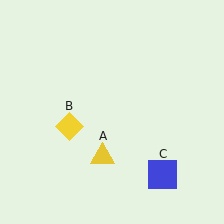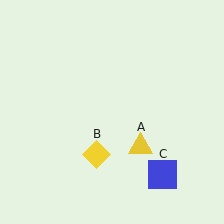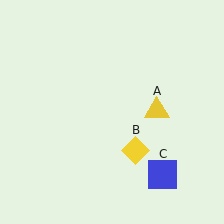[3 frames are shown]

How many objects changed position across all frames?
2 objects changed position: yellow triangle (object A), yellow diamond (object B).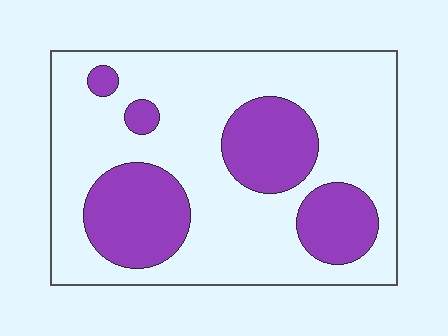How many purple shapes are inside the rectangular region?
5.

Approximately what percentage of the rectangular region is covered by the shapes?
Approximately 30%.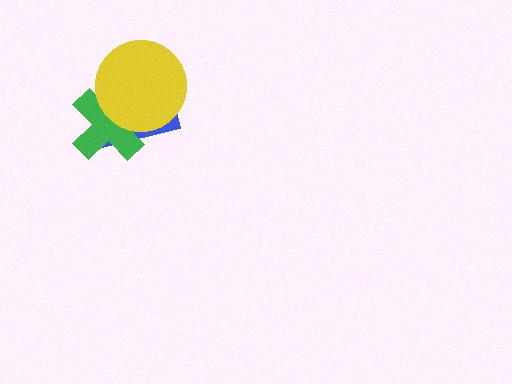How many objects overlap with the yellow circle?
2 objects overlap with the yellow circle.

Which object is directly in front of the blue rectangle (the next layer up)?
The green cross is directly in front of the blue rectangle.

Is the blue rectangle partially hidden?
Yes, it is partially covered by another shape.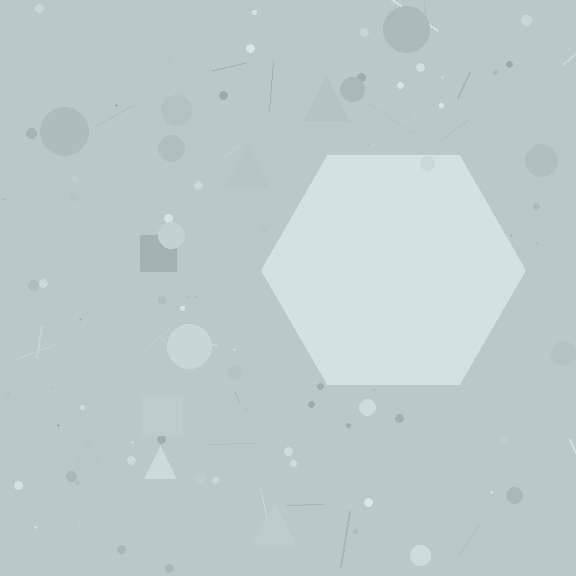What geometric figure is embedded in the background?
A hexagon is embedded in the background.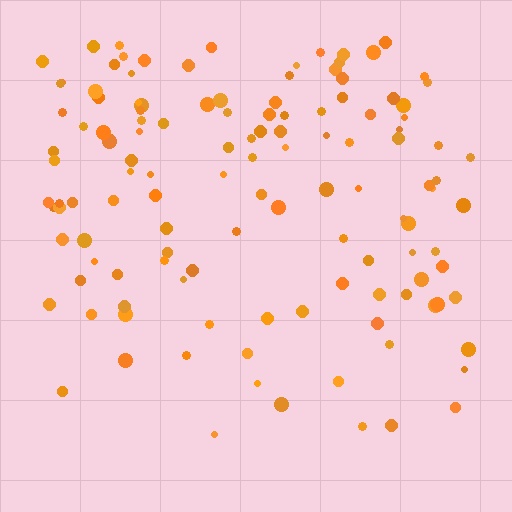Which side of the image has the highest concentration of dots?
The top.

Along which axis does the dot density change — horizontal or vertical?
Vertical.